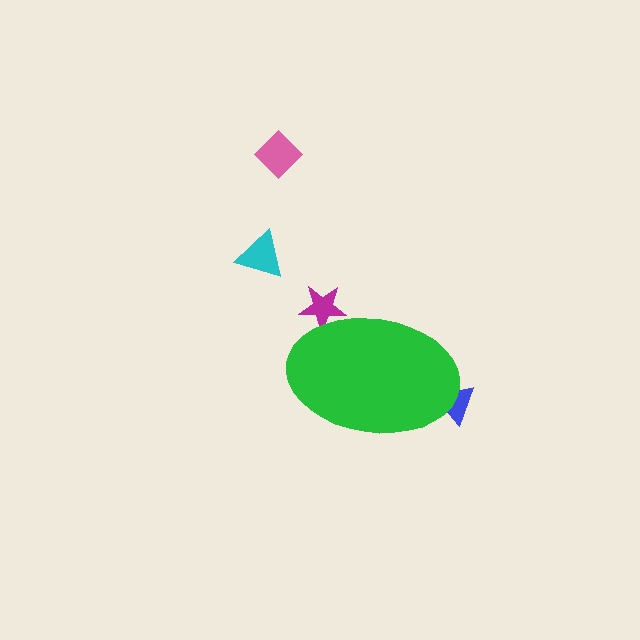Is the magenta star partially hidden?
Yes, the magenta star is partially hidden behind the green ellipse.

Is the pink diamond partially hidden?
No, the pink diamond is fully visible.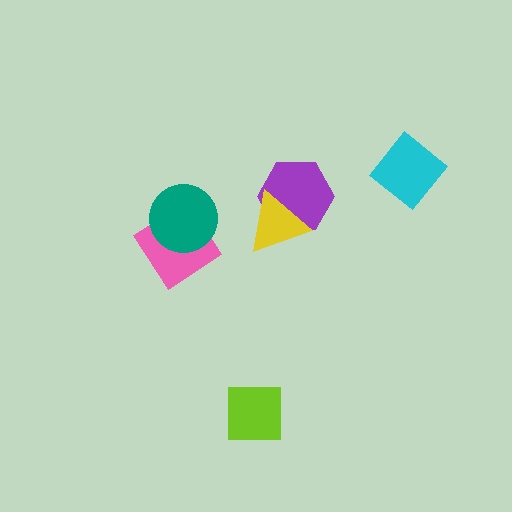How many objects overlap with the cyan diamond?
0 objects overlap with the cyan diamond.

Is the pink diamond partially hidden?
Yes, it is partially covered by another shape.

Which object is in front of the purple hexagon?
The yellow triangle is in front of the purple hexagon.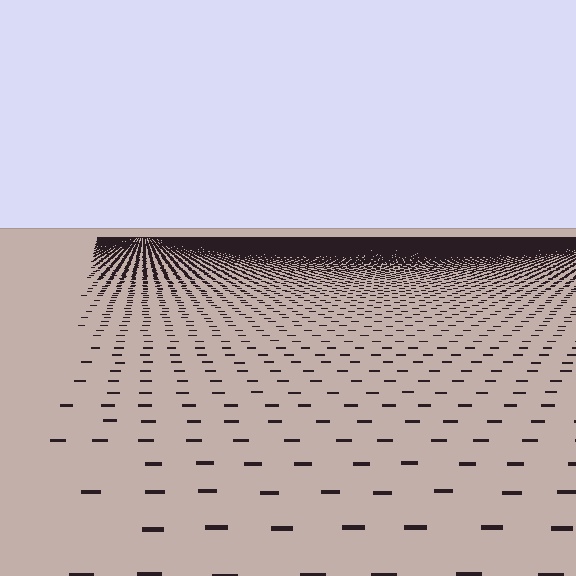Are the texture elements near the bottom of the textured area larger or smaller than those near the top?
Larger. Near the bottom, elements are closer to the viewer and appear at a bigger on-screen size.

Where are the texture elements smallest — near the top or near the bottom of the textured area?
Near the top.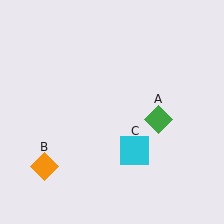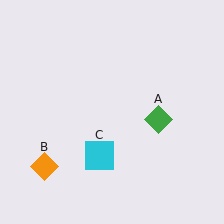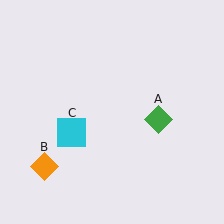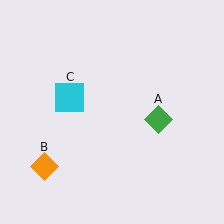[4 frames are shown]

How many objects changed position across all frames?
1 object changed position: cyan square (object C).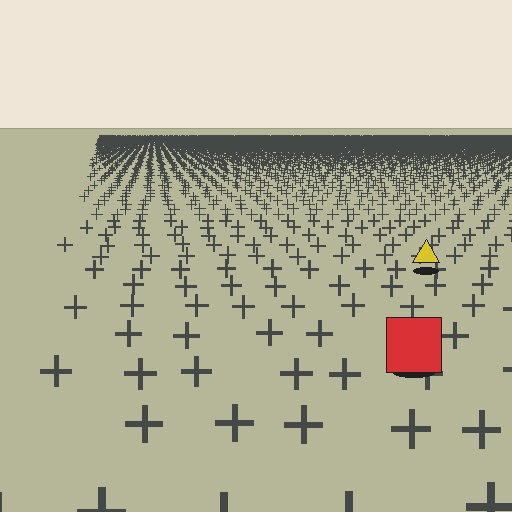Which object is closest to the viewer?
The red square is closest. The texture marks near it are larger and more spread out.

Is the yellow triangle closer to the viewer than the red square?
No. The red square is closer — you can tell from the texture gradient: the ground texture is coarser near it.